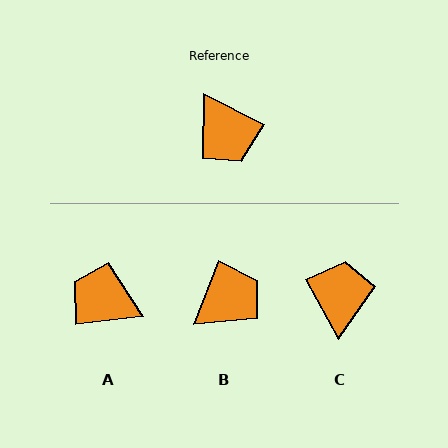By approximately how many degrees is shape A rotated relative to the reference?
Approximately 147 degrees clockwise.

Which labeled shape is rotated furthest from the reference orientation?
A, about 147 degrees away.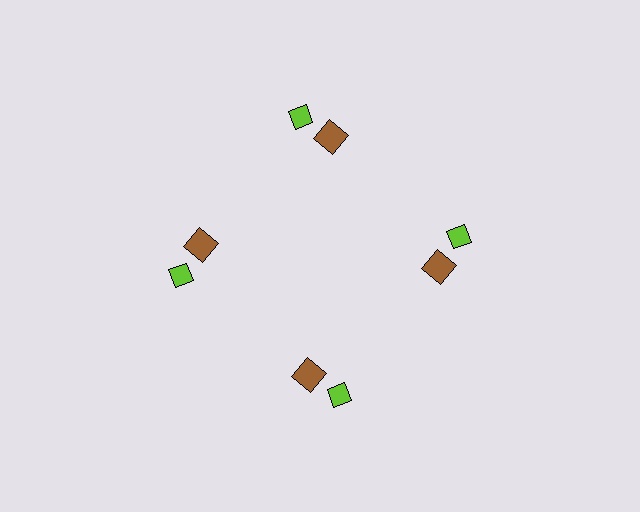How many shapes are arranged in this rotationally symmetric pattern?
There are 8 shapes, arranged in 4 groups of 2.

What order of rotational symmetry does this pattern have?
This pattern has 4-fold rotational symmetry.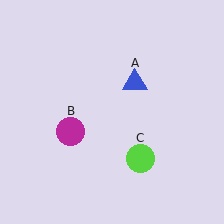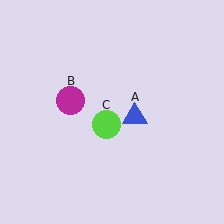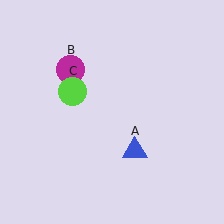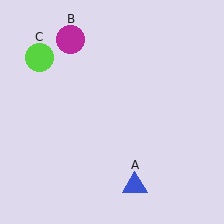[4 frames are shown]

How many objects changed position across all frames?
3 objects changed position: blue triangle (object A), magenta circle (object B), lime circle (object C).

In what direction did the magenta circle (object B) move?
The magenta circle (object B) moved up.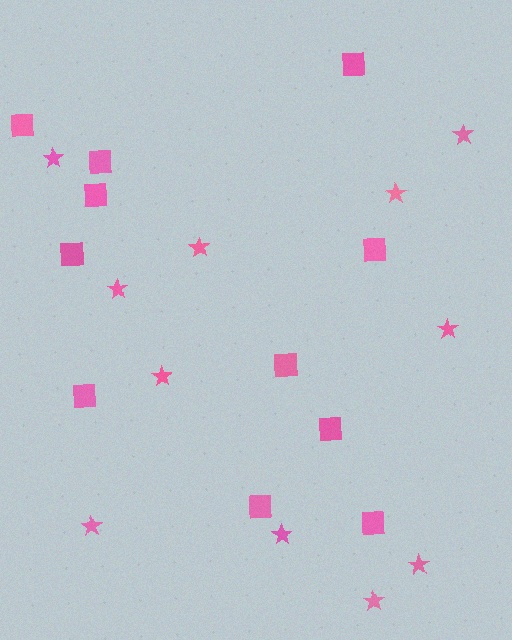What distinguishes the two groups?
There are 2 groups: one group of stars (11) and one group of squares (11).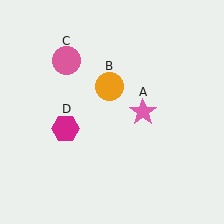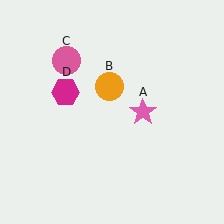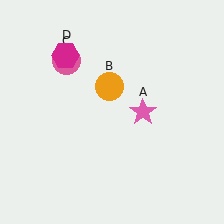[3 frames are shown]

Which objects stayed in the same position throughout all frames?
Pink star (object A) and orange circle (object B) and pink circle (object C) remained stationary.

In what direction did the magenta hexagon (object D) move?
The magenta hexagon (object D) moved up.